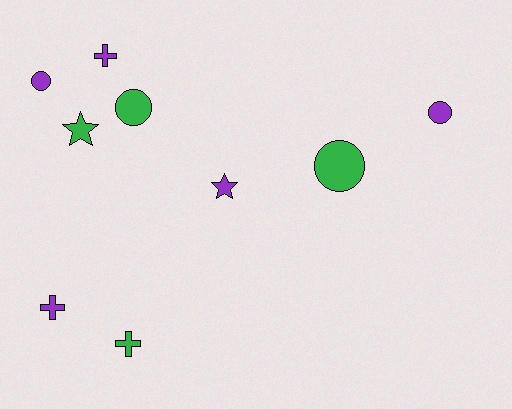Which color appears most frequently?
Purple, with 5 objects.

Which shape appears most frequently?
Circle, with 4 objects.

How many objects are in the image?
There are 9 objects.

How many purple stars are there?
There is 1 purple star.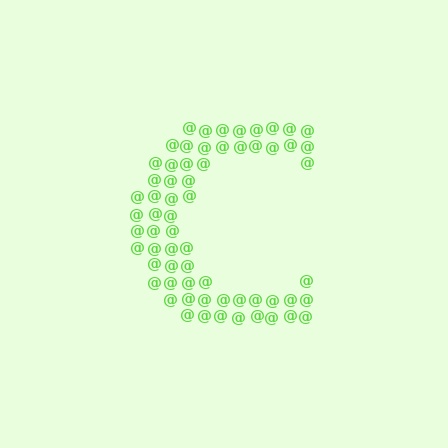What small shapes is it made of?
It is made of small at signs.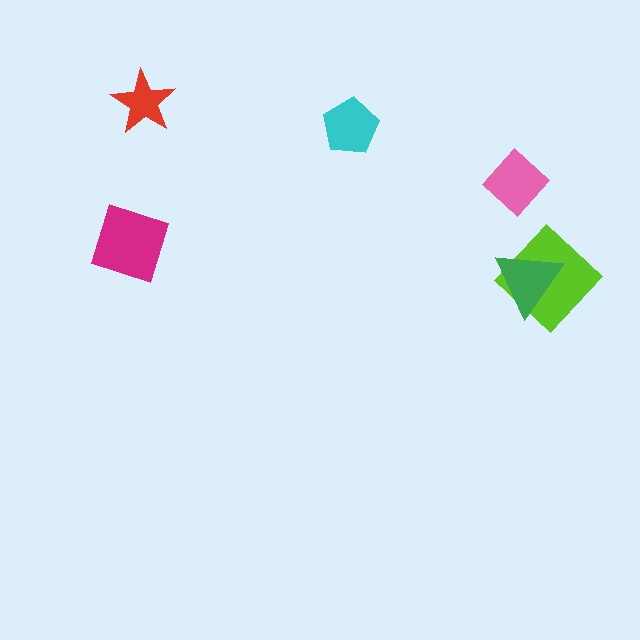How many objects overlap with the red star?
0 objects overlap with the red star.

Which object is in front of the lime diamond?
The green triangle is in front of the lime diamond.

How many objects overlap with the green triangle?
1 object overlaps with the green triangle.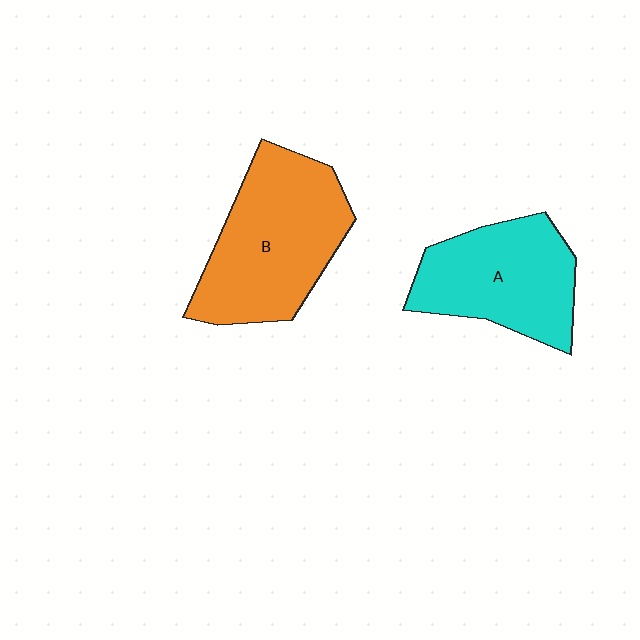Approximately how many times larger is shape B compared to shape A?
Approximately 1.2 times.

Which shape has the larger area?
Shape B (orange).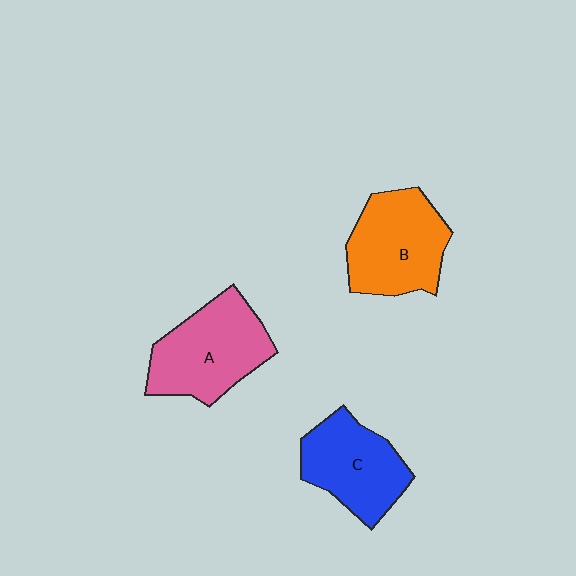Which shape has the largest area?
Shape A (pink).